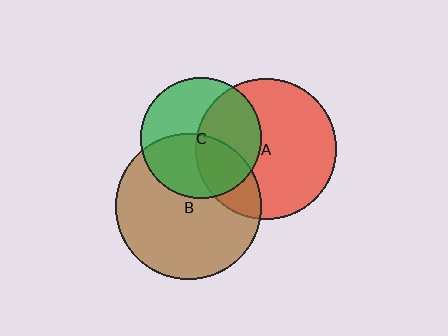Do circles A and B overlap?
Yes.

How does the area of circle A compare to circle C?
Approximately 1.4 times.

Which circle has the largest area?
Circle B (brown).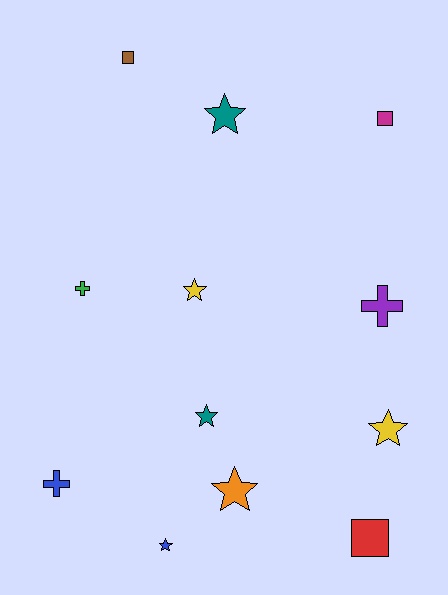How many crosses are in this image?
There are 3 crosses.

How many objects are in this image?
There are 12 objects.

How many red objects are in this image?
There is 1 red object.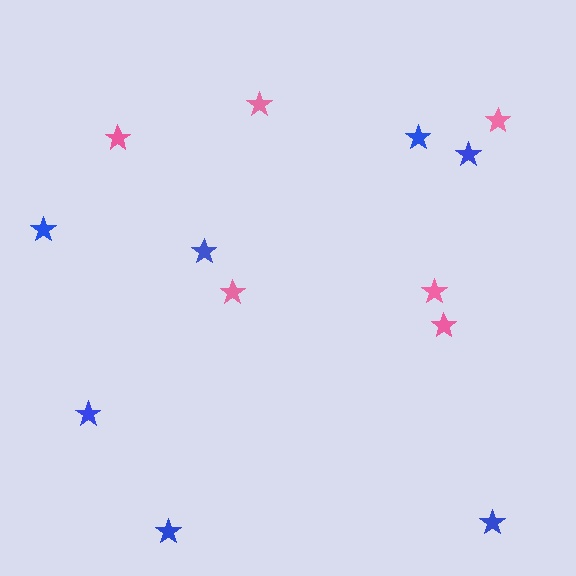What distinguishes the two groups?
There are 2 groups: one group of blue stars (7) and one group of pink stars (6).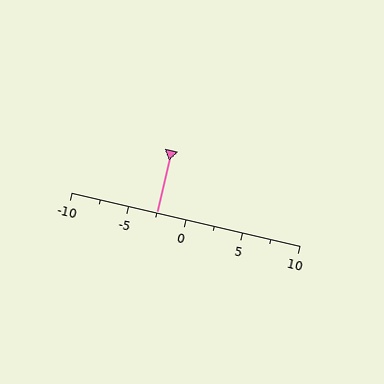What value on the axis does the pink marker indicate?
The marker indicates approximately -2.5.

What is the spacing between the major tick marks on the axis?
The major ticks are spaced 5 apart.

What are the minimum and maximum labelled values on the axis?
The axis runs from -10 to 10.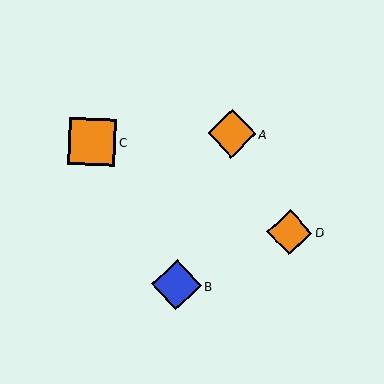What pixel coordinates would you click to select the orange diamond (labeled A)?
Click at (232, 134) to select the orange diamond A.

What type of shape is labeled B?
Shape B is a blue diamond.